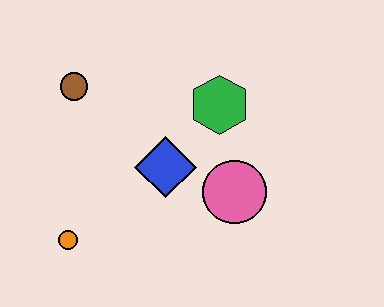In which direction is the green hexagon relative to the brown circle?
The green hexagon is to the right of the brown circle.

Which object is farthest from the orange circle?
The green hexagon is farthest from the orange circle.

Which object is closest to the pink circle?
The blue diamond is closest to the pink circle.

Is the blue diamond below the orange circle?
No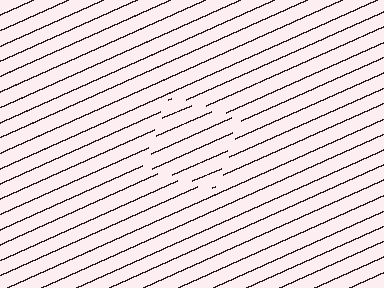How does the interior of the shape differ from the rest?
The interior of the shape contains the same grating, shifted by half a period — the contour is defined by the phase discontinuity where line-ends from the inner and outer gratings abut.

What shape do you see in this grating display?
An illusory square. The interior of the shape contains the same grating, shifted by half a period — the contour is defined by the phase discontinuity where line-ends from the inner and outer gratings abut.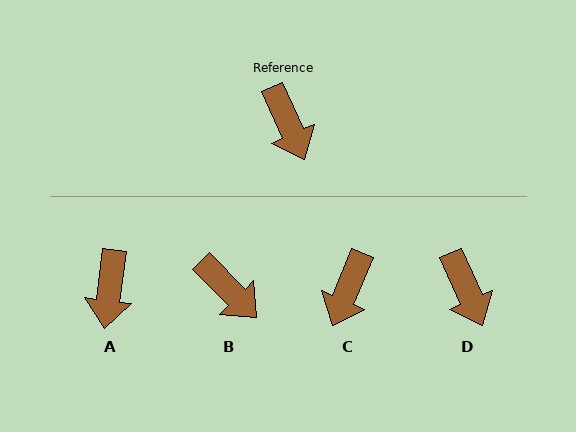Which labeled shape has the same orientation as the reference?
D.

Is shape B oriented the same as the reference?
No, it is off by about 20 degrees.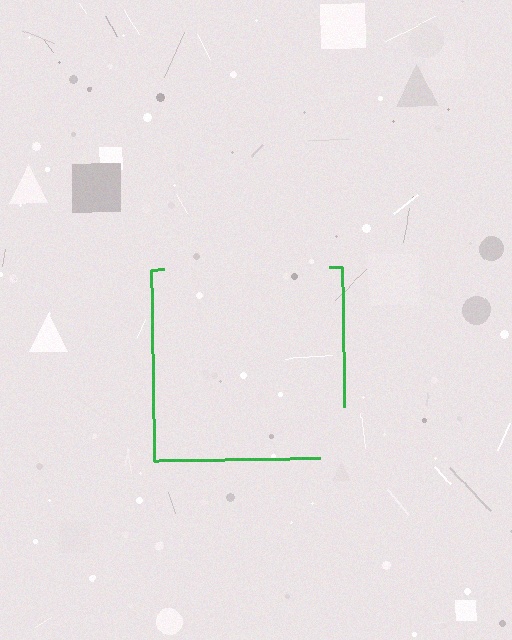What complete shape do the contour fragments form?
The contour fragments form a square.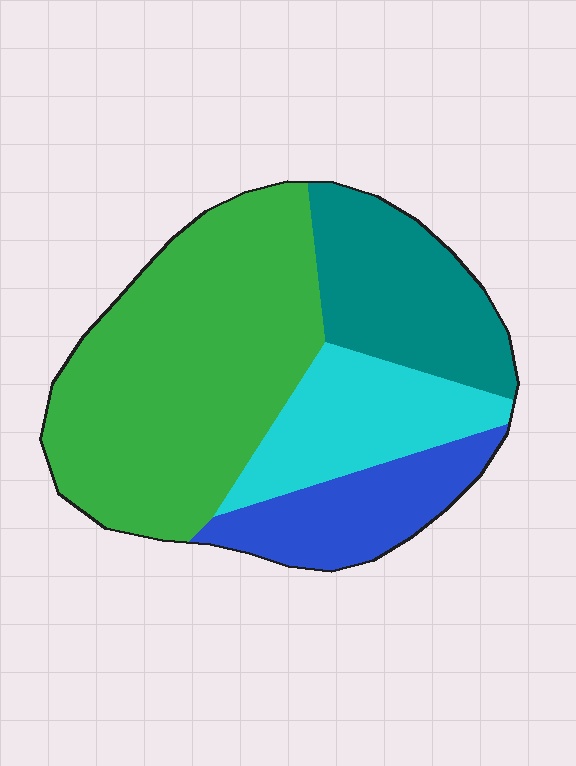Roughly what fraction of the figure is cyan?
Cyan takes up less than a quarter of the figure.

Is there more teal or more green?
Green.